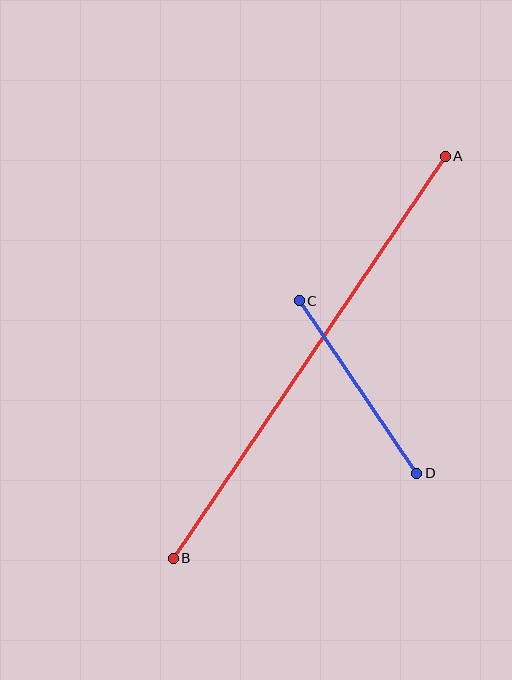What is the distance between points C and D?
The distance is approximately 209 pixels.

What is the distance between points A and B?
The distance is approximately 485 pixels.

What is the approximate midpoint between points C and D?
The midpoint is at approximately (358, 387) pixels.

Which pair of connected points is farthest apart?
Points A and B are farthest apart.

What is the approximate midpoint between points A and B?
The midpoint is at approximately (309, 357) pixels.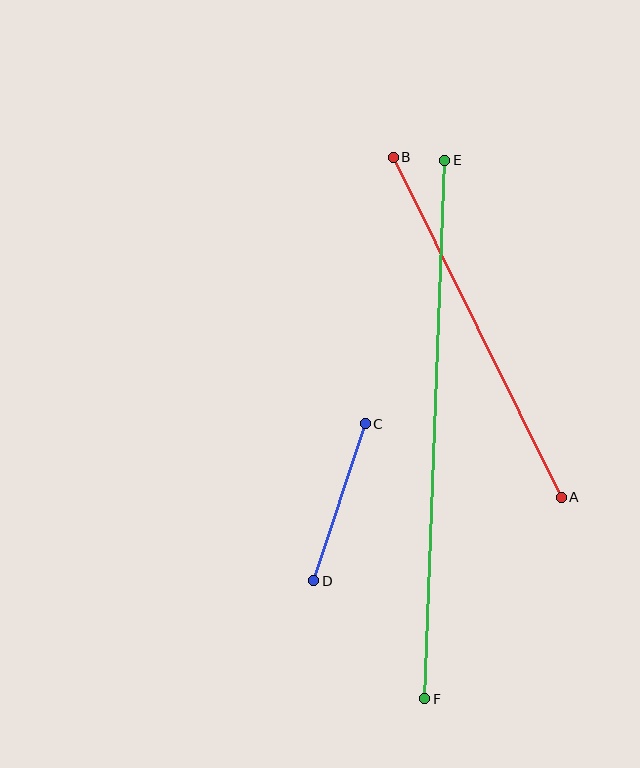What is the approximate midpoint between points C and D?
The midpoint is at approximately (339, 502) pixels.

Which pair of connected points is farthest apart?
Points E and F are farthest apart.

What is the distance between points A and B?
The distance is approximately 379 pixels.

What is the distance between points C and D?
The distance is approximately 165 pixels.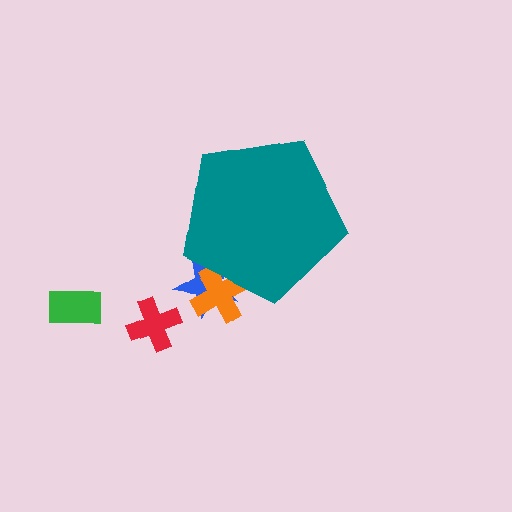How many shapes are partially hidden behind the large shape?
2 shapes are partially hidden.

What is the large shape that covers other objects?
A teal pentagon.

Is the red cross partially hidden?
No, the red cross is fully visible.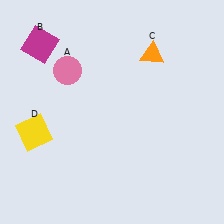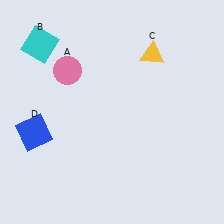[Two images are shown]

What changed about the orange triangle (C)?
In Image 1, C is orange. In Image 2, it changed to yellow.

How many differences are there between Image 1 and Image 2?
There are 3 differences between the two images.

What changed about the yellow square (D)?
In Image 1, D is yellow. In Image 2, it changed to blue.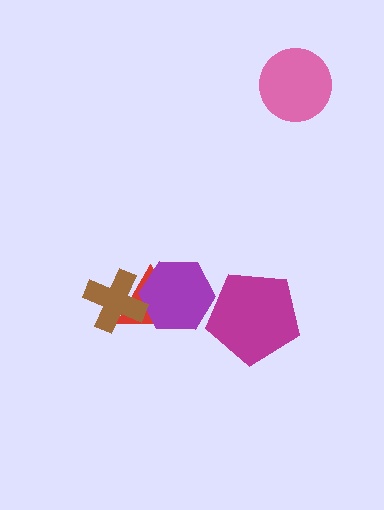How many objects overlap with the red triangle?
2 objects overlap with the red triangle.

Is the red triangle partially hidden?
Yes, it is partially covered by another shape.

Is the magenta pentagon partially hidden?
No, no other shape covers it.